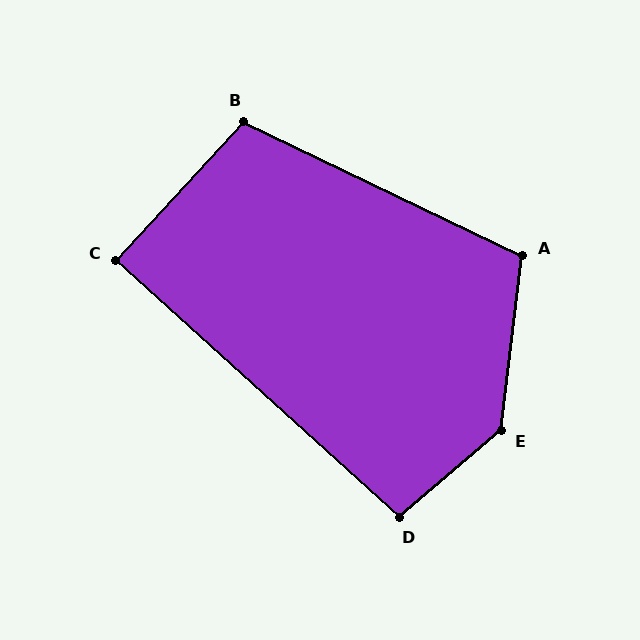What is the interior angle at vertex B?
Approximately 107 degrees (obtuse).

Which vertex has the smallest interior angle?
C, at approximately 90 degrees.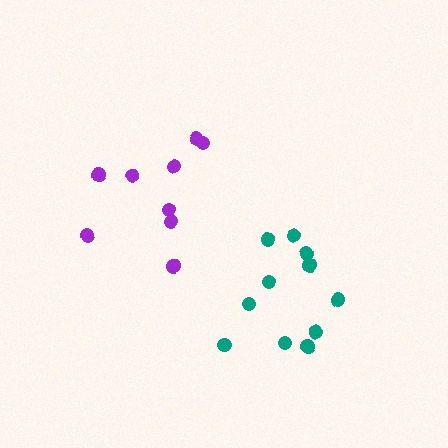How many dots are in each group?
Group 1: 9 dots, Group 2: 11 dots (20 total).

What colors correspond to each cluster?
The clusters are colored: purple, teal.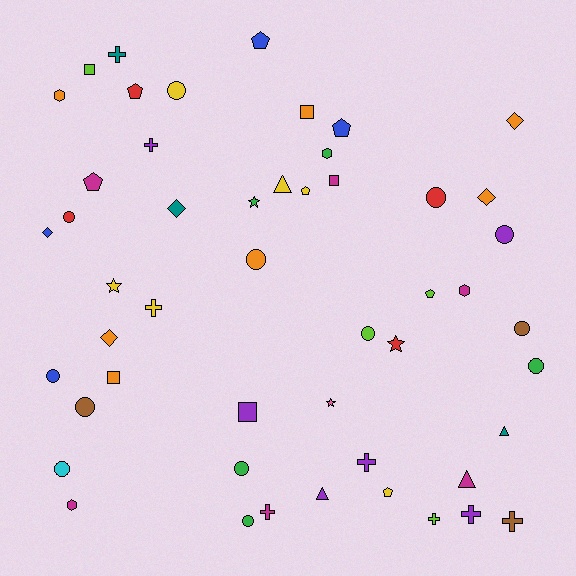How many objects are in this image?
There are 50 objects.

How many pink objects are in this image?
There is 1 pink object.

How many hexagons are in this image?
There are 4 hexagons.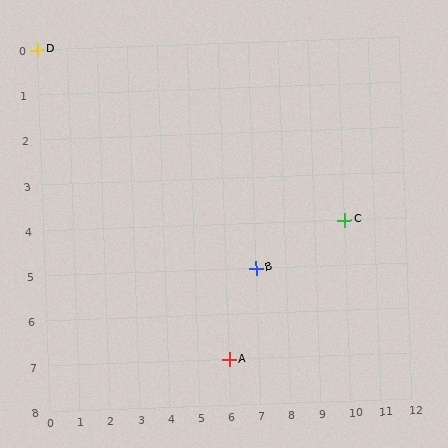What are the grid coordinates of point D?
Point D is at grid coordinates (0, 0).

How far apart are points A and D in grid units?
Points A and D are 6 columns and 7 rows apart (about 9.2 grid units diagonally).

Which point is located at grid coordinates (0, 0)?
Point D is at (0, 0).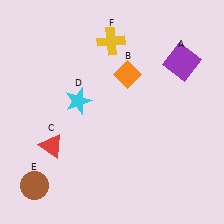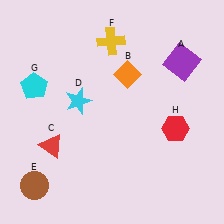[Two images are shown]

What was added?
A cyan pentagon (G), a red hexagon (H) were added in Image 2.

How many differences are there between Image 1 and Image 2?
There are 2 differences between the two images.